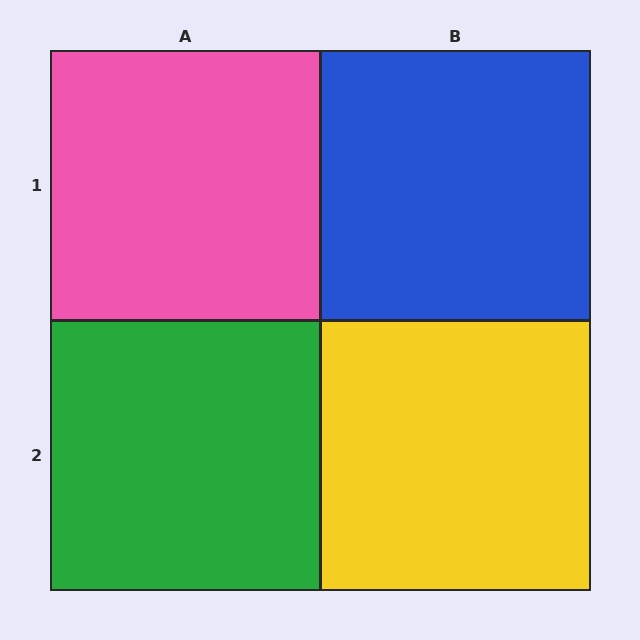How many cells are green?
1 cell is green.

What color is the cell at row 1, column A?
Pink.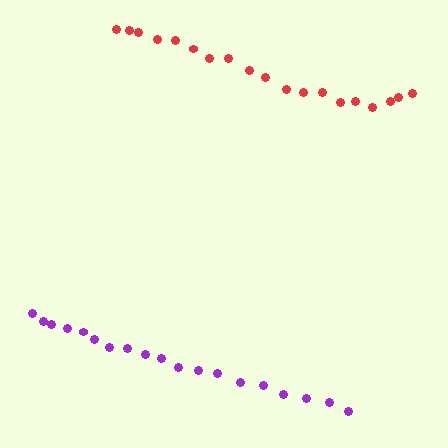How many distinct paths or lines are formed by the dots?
There are 2 distinct paths.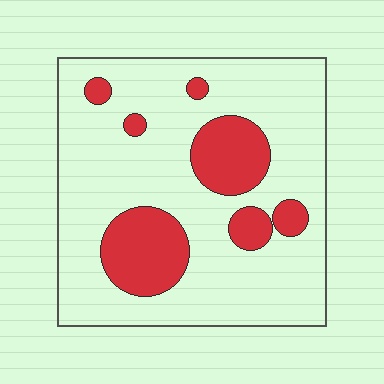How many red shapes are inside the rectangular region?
7.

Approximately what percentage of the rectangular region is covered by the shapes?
Approximately 20%.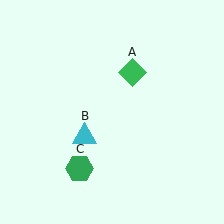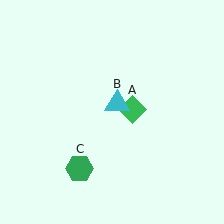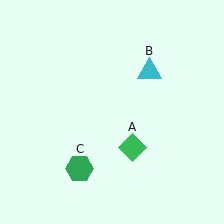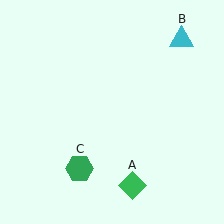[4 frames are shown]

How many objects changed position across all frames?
2 objects changed position: green diamond (object A), cyan triangle (object B).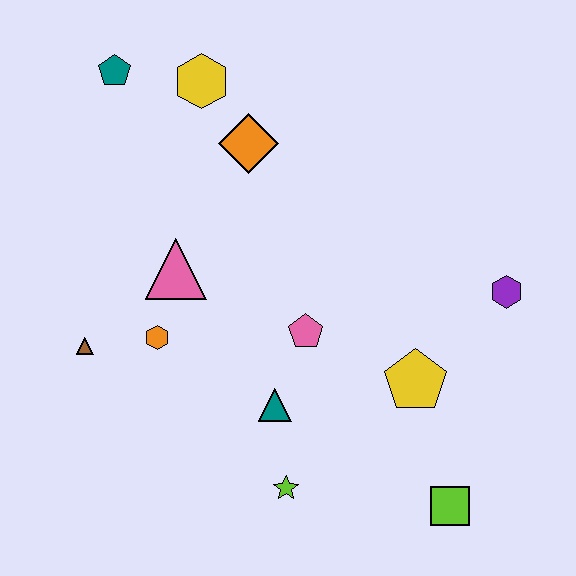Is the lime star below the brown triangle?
Yes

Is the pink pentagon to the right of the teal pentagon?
Yes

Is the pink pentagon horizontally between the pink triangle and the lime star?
No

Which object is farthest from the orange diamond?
The lime square is farthest from the orange diamond.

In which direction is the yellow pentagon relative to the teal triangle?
The yellow pentagon is to the right of the teal triangle.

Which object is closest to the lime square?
The yellow pentagon is closest to the lime square.